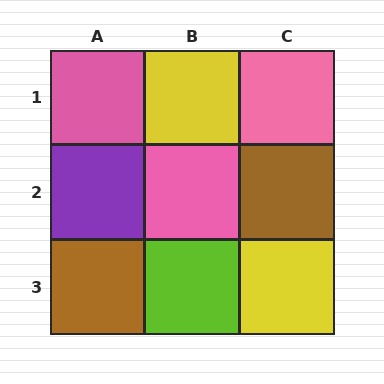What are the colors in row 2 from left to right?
Purple, pink, brown.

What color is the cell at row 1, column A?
Pink.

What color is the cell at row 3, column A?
Brown.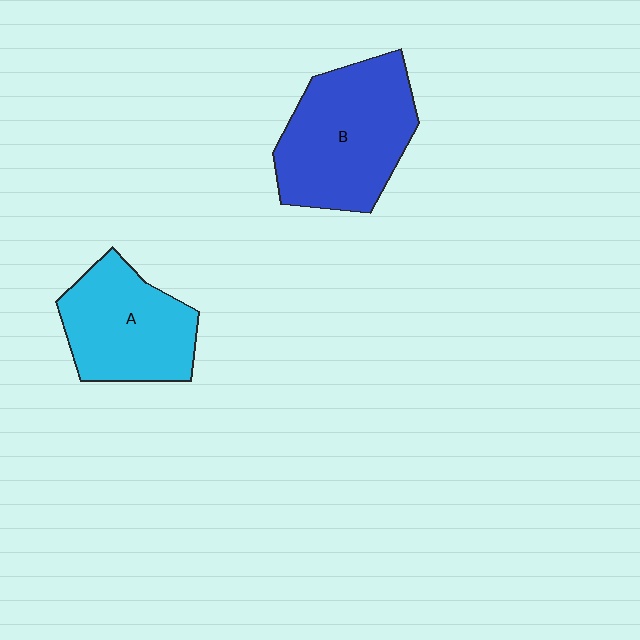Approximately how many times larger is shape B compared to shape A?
Approximately 1.3 times.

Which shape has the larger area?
Shape B (blue).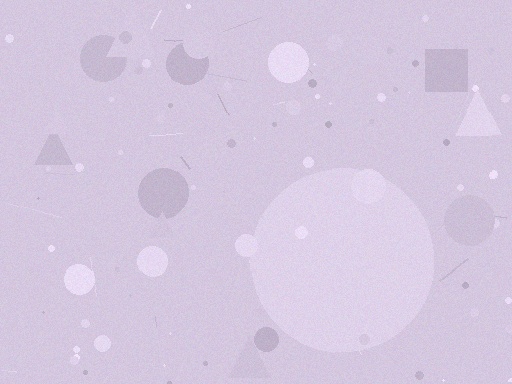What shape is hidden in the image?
A circle is hidden in the image.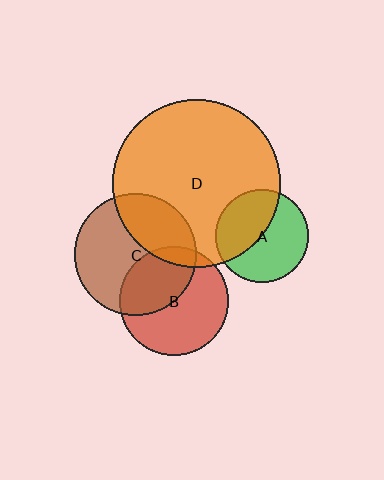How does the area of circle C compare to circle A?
Approximately 1.7 times.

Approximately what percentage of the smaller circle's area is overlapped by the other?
Approximately 45%.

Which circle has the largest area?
Circle D (orange).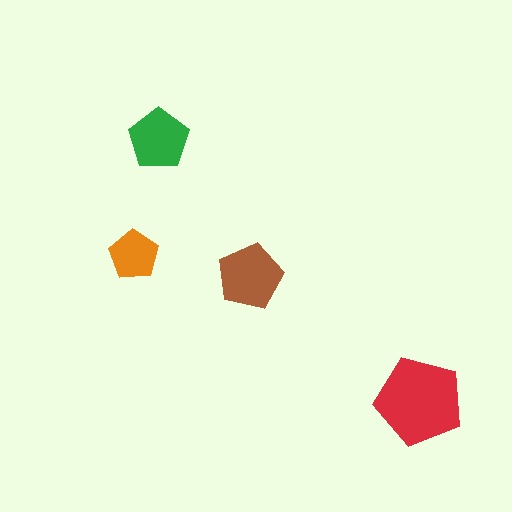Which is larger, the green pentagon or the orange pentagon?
The green one.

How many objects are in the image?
There are 4 objects in the image.